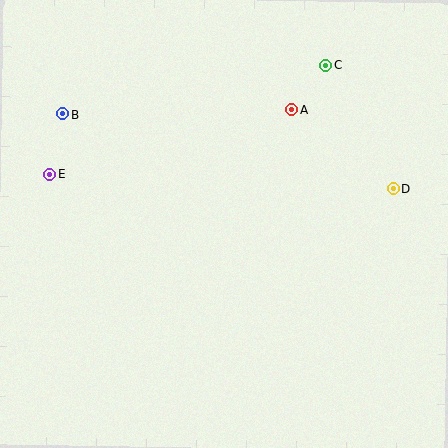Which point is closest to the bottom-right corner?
Point D is closest to the bottom-right corner.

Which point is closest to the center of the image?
Point A at (292, 110) is closest to the center.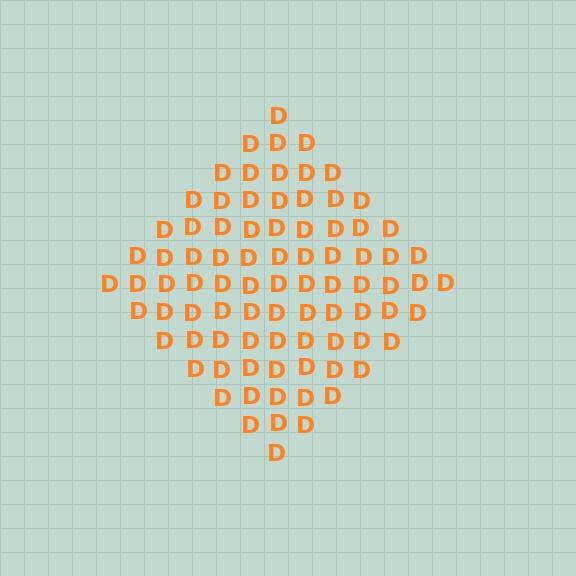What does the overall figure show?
The overall figure shows a diamond.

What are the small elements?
The small elements are letter D's.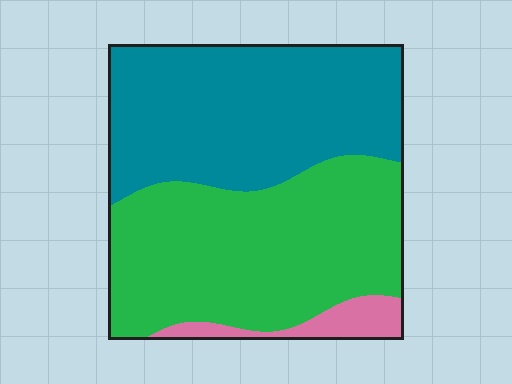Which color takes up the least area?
Pink, at roughly 5%.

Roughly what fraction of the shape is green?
Green takes up between a third and a half of the shape.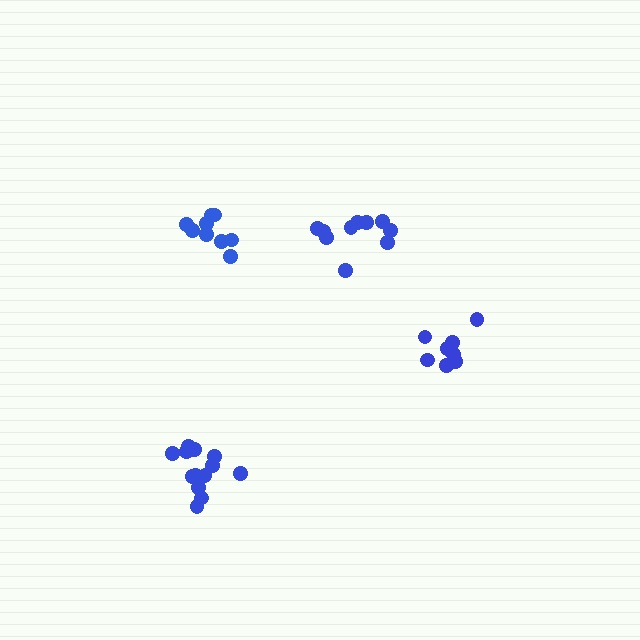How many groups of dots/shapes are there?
There are 4 groups.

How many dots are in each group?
Group 1: 8 dots, Group 2: 9 dots, Group 3: 10 dots, Group 4: 13 dots (40 total).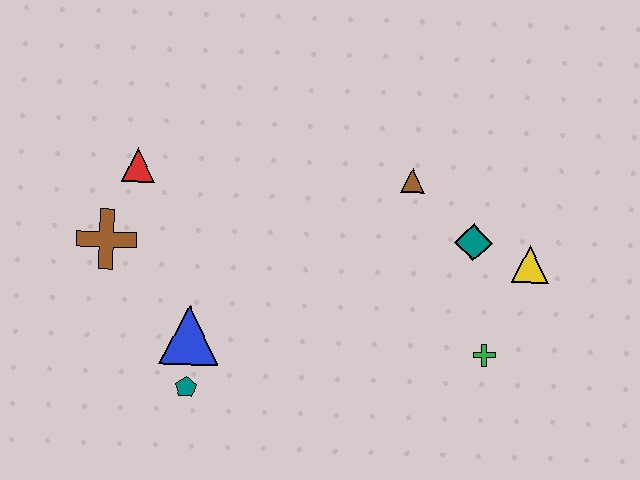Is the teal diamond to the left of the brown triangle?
No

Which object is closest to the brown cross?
The red triangle is closest to the brown cross.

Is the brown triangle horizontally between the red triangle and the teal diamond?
Yes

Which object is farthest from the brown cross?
The yellow triangle is farthest from the brown cross.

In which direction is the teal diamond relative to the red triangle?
The teal diamond is to the right of the red triangle.